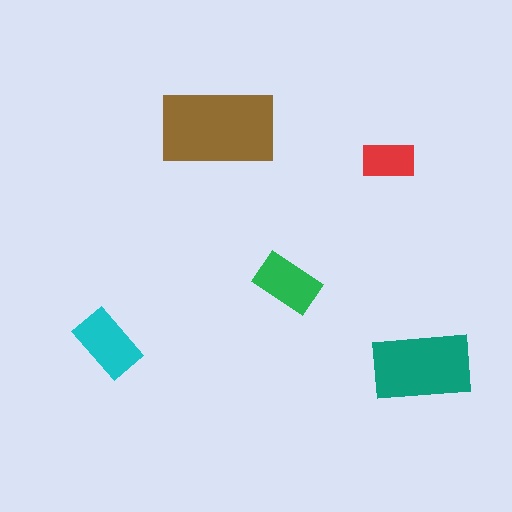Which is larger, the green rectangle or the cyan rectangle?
The cyan one.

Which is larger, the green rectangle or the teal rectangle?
The teal one.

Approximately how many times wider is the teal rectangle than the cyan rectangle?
About 1.5 times wider.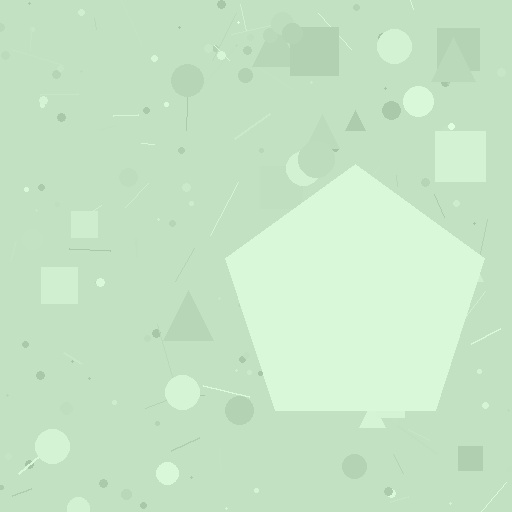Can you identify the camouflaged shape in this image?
The camouflaged shape is a pentagon.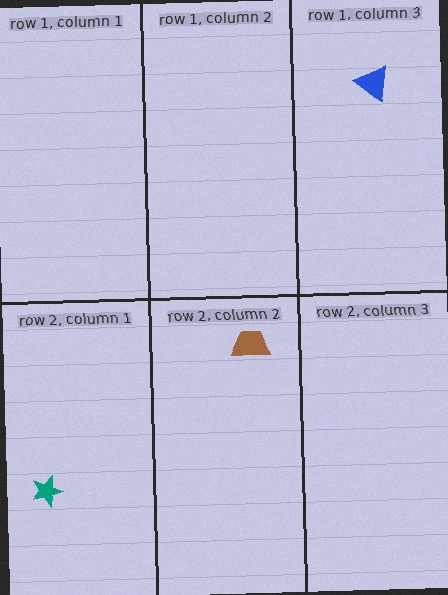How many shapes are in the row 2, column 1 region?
1.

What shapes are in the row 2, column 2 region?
The brown trapezoid.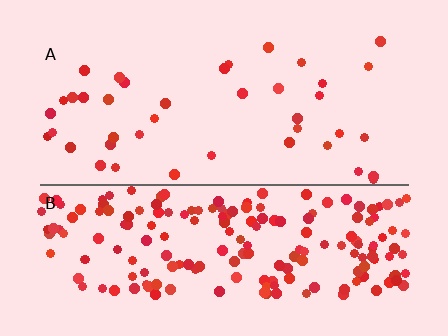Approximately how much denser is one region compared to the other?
Approximately 4.7× — region B over region A.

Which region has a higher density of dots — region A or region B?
B (the bottom).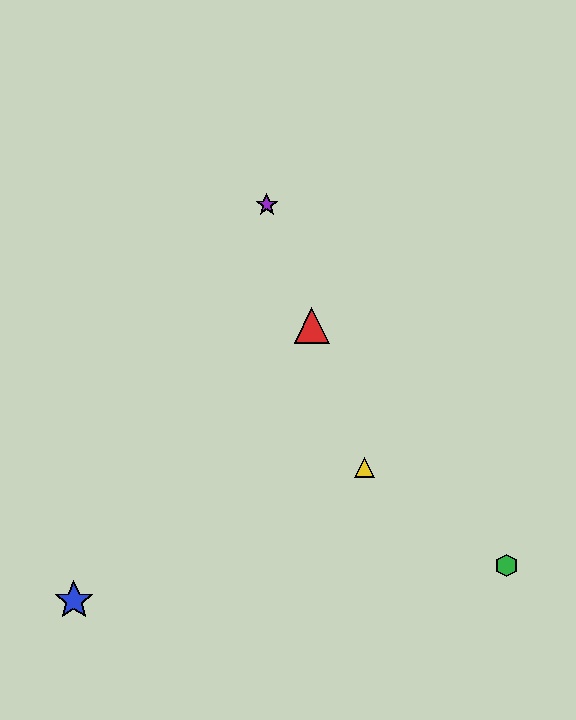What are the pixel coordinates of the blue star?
The blue star is at (74, 601).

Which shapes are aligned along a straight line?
The red triangle, the yellow triangle, the purple star are aligned along a straight line.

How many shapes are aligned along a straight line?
3 shapes (the red triangle, the yellow triangle, the purple star) are aligned along a straight line.